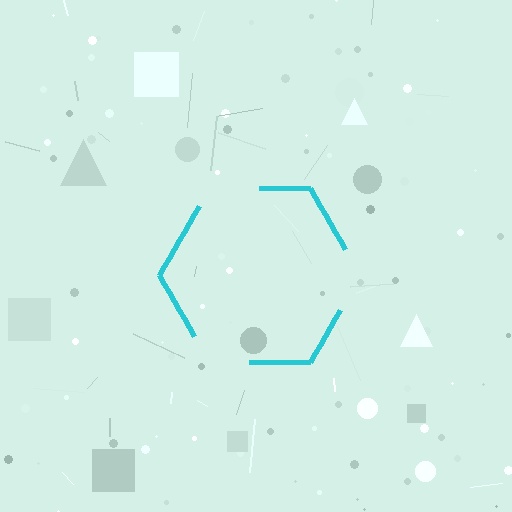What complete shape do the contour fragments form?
The contour fragments form a hexagon.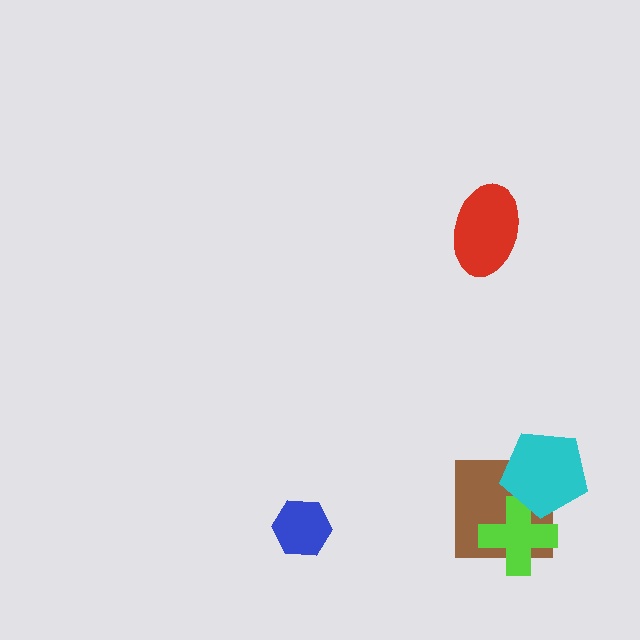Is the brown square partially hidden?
Yes, it is partially covered by another shape.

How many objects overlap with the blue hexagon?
0 objects overlap with the blue hexagon.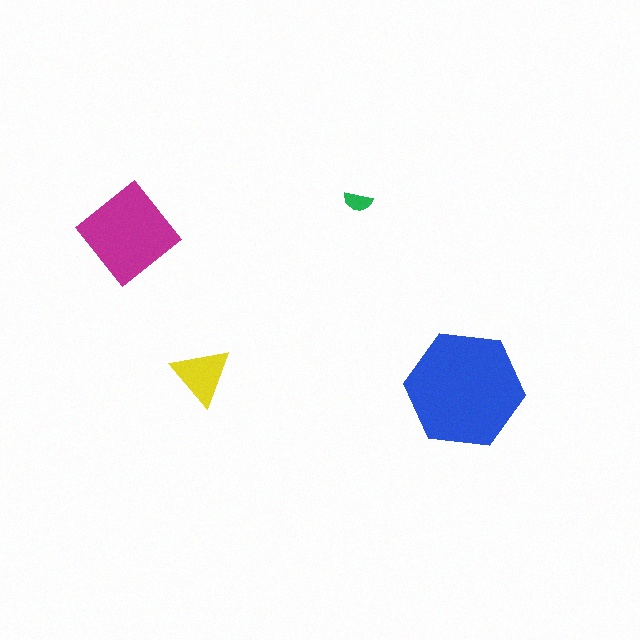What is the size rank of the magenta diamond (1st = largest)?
2nd.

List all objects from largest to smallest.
The blue hexagon, the magenta diamond, the yellow triangle, the green semicircle.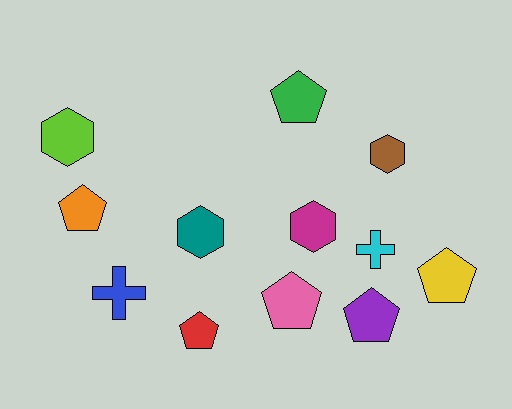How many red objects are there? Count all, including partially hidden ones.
There is 1 red object.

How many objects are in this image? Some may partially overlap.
There are 12 objects.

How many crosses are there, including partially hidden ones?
There are 2 crosses.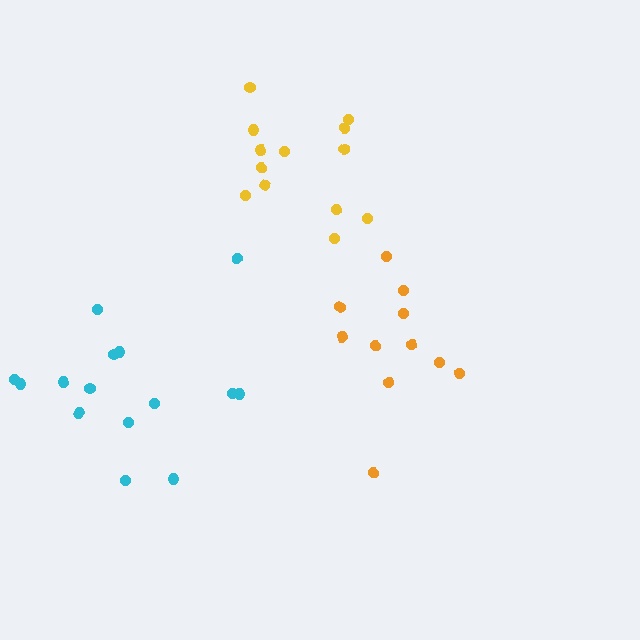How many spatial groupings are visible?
There are 3 spatial groupings.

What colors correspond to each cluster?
The clusters are colored: cyan, orange, yellow.